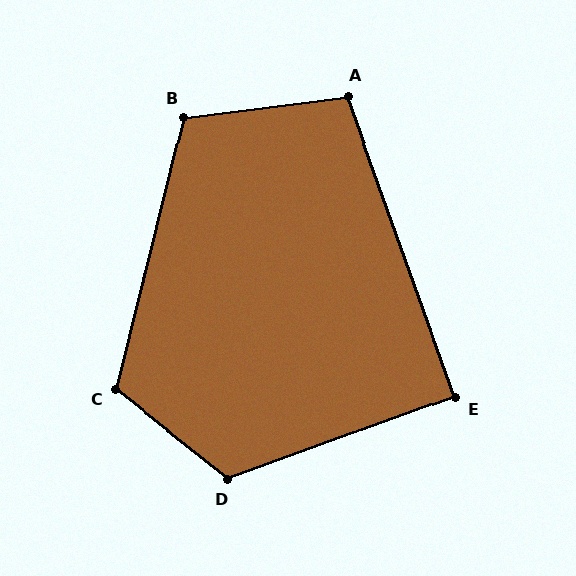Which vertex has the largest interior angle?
D, at approximately 122 degrees.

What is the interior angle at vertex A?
Approximately 103 degrees (obtuse).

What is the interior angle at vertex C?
Approximately 115 degrees (obtuse).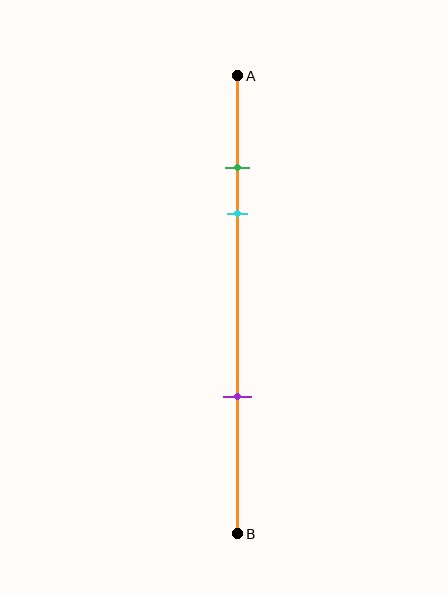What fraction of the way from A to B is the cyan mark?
The cyan mark is approximately 30% (0.3) of the way from A to B.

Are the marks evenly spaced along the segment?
No, the marks are not evenly spaced.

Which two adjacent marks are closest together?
The green and cyan marks are the closest adjacent pair.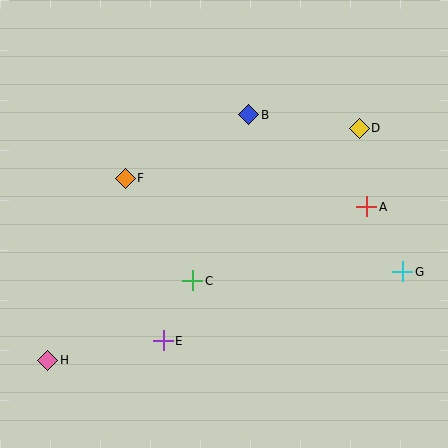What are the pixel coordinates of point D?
Point D is at (359, 128).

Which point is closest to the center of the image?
Point C at (193, 281) is closest to the center.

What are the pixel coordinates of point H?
Point H is at (48, 360).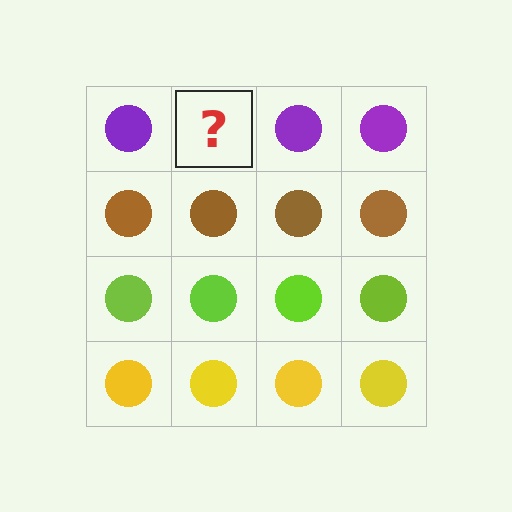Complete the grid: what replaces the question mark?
The question mark should be replaced with a purple circle.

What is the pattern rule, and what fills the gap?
The rule is that each row has a consistent color. The gap should be filled with a purple circle.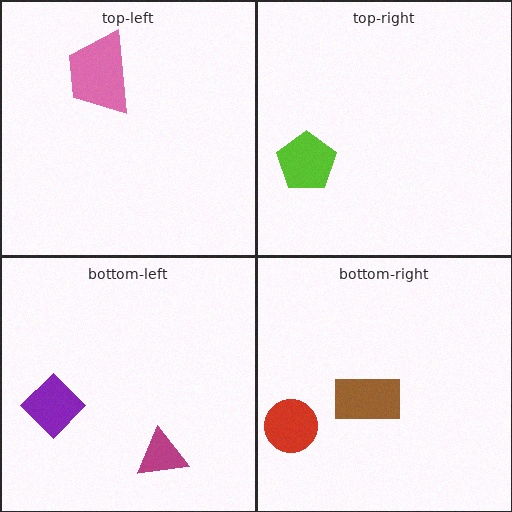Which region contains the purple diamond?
The bottom-left region.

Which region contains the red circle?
The bottom-right region.